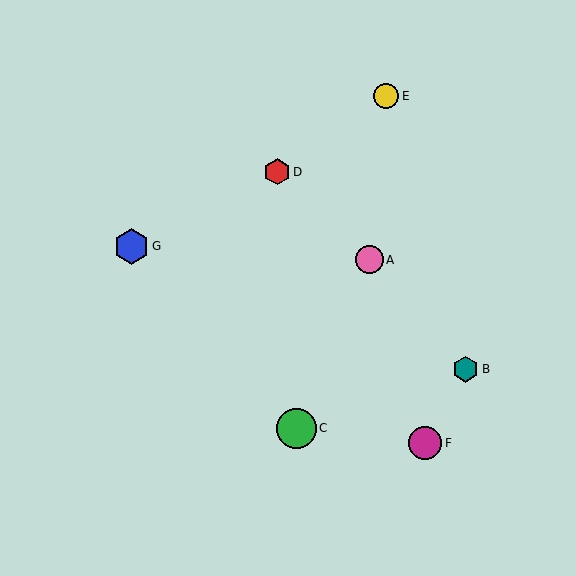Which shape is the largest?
The green circle (labeled C) is the largest.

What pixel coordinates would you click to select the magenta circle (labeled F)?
Click at (425, 443) to select the magenta circle F.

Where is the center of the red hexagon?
The center of the red hexagon is at (277, 172).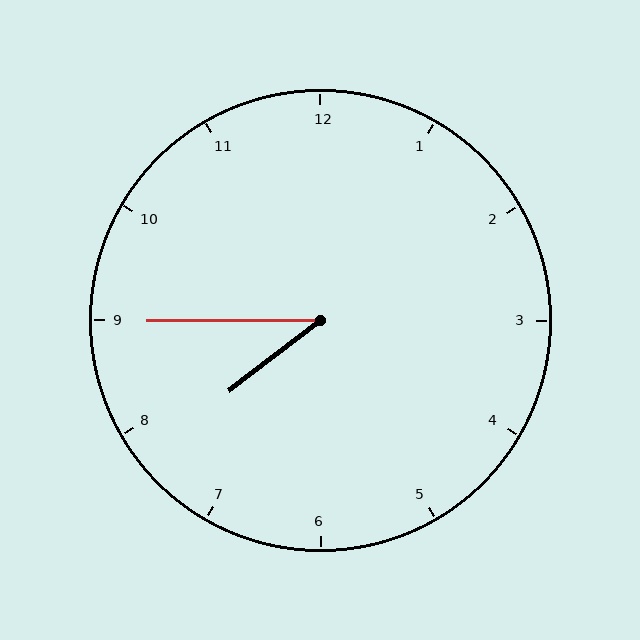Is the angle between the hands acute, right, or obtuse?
It is acute.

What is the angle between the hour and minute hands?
Approximately 38 degrees.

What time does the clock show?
7:45.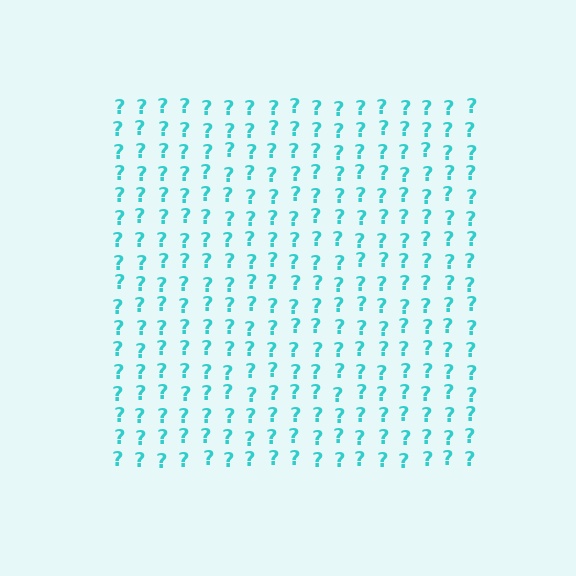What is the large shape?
The large shape is a square.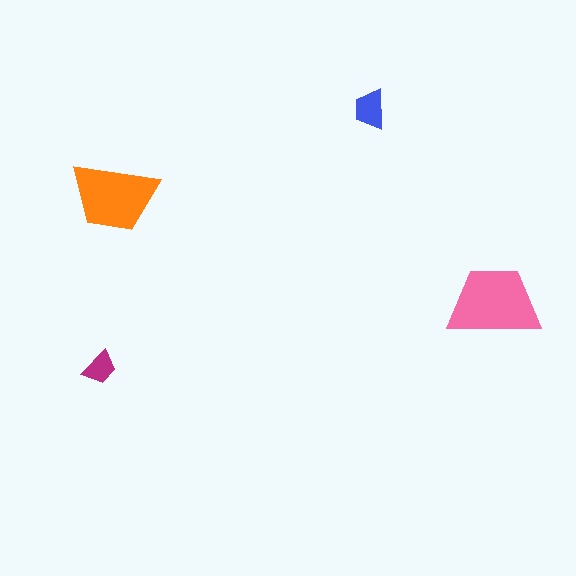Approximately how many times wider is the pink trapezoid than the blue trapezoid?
About 2.5 times wider.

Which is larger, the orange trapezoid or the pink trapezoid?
The pink one.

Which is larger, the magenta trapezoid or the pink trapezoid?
The pink one.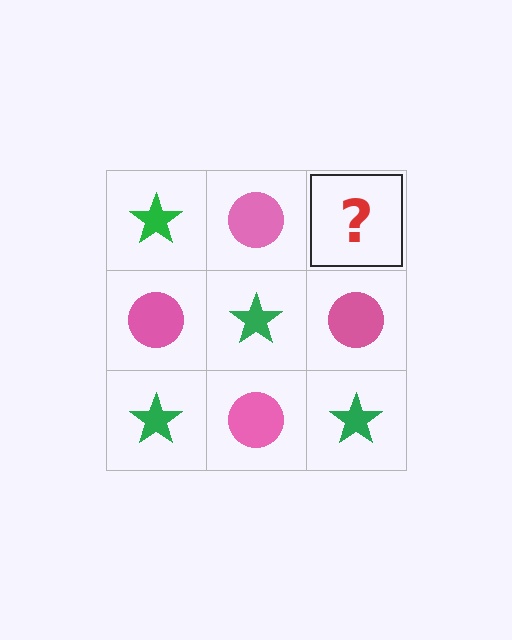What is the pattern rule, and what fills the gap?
The rule is that it alternates green star and pink circle in a checkerboard pattern. The gap should be filled with a green star.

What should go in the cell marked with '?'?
The missing cell should contain a green star.